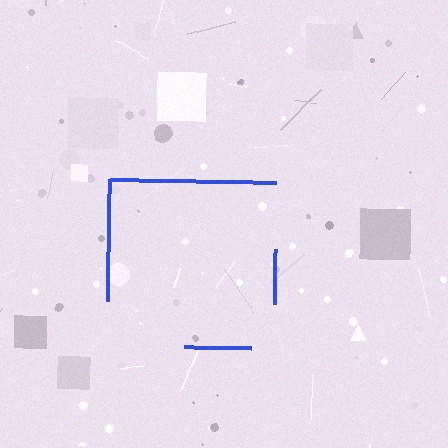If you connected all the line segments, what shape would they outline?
They would outline a square.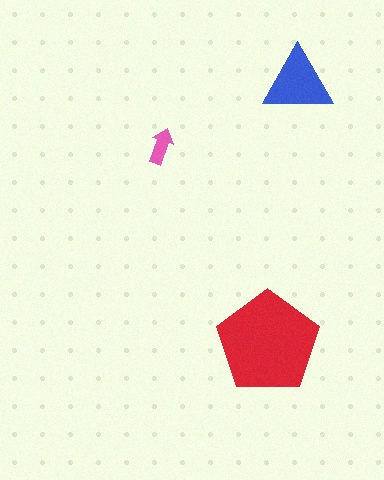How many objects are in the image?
There are 3 objects in the image.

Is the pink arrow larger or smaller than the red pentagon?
Smaller.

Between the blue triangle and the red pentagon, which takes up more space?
The red pentagon.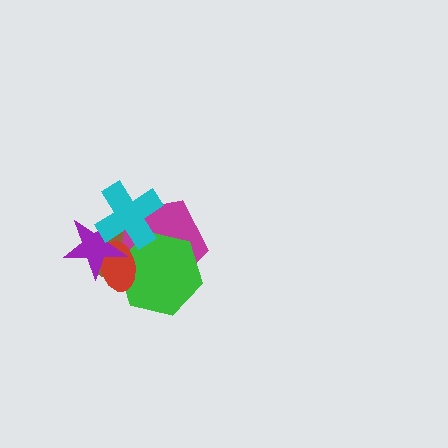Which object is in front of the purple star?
The cyan cross is in front of the purple star.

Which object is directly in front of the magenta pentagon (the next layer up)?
The green hexagon is directly in front of the magenta pentagon.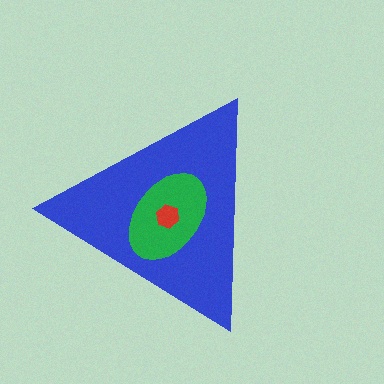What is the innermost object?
The red hexagon.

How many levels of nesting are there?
3.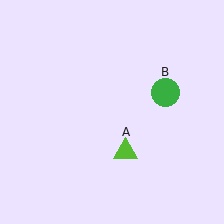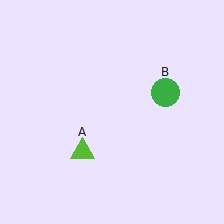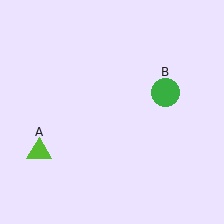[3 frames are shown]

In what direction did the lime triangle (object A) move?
The lime triangle (object A) moved left.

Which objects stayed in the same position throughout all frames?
Green circle (object B) remained stationary.